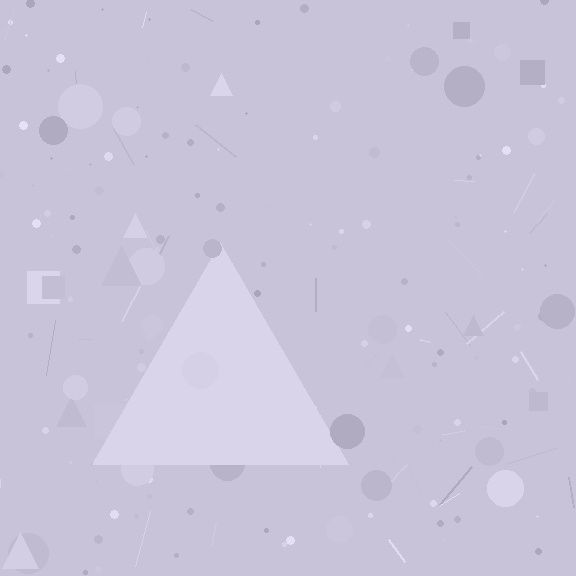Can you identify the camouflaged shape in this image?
The camouflaged shape is a triangle.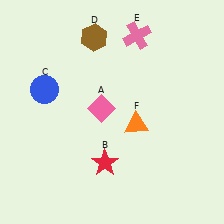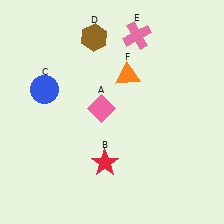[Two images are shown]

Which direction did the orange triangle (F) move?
The orange triangle (F) moved up.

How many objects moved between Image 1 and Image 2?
1 object moved between the two images.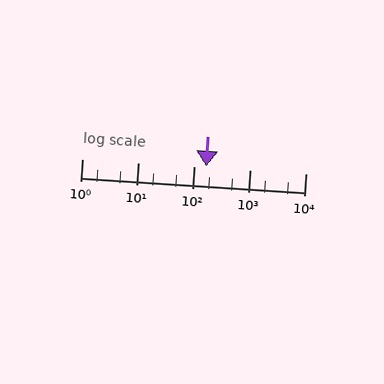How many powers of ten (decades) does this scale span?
The scale spans 4 decades, from 1 to 10000.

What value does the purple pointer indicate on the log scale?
The pointer indicates approximately 170.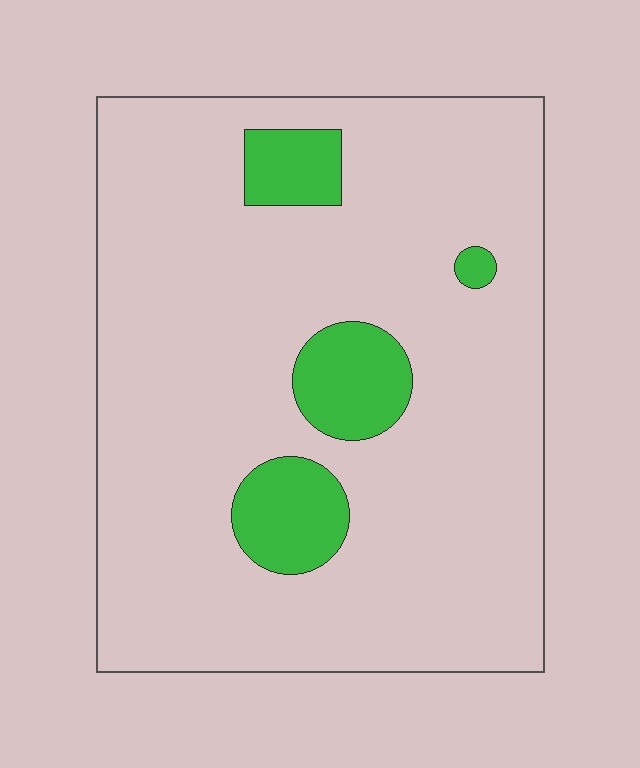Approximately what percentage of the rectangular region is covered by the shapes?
Approximately 10%.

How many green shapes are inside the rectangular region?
4.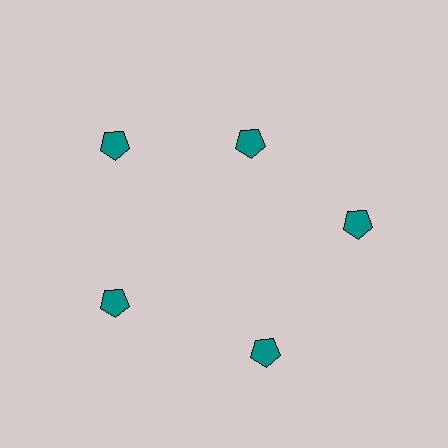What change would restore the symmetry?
The symmetry would be restored by moving it outward, back onto the ring so that all 5 pentagons sit at equal angles and equal distance from the center.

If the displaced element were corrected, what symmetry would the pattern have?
It would have 5-fold rotational symmetry — the pattern would map onto itself every 72 degrees.